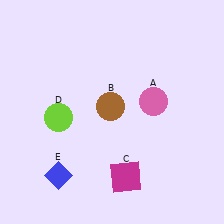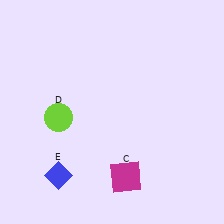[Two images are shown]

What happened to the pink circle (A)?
The pink circle (A) was removed in Image 2. It was in the top-right area of Image 1.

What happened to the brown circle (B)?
The brown circle (B) was removed in Image 2. It was in the top-left area of Image 1.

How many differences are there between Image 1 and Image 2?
There are 2 differences between the two images.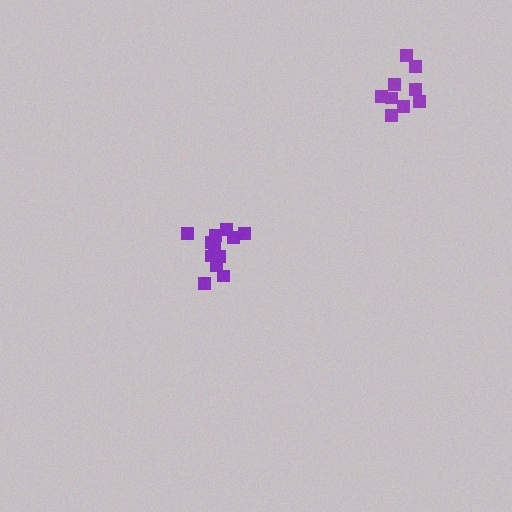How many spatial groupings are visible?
There are 2 spatial groupings.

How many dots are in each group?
Group 1: 12 dots, Group 2: 9 dots (21 total).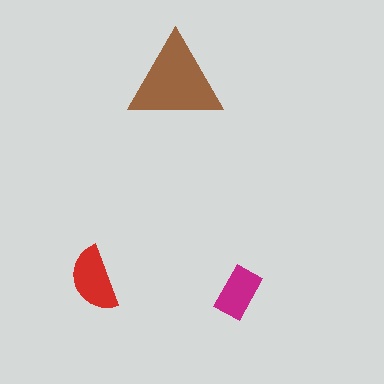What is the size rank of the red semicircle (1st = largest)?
2nd.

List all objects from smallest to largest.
The magenta rectangle, the red semicircle, the brown triangle.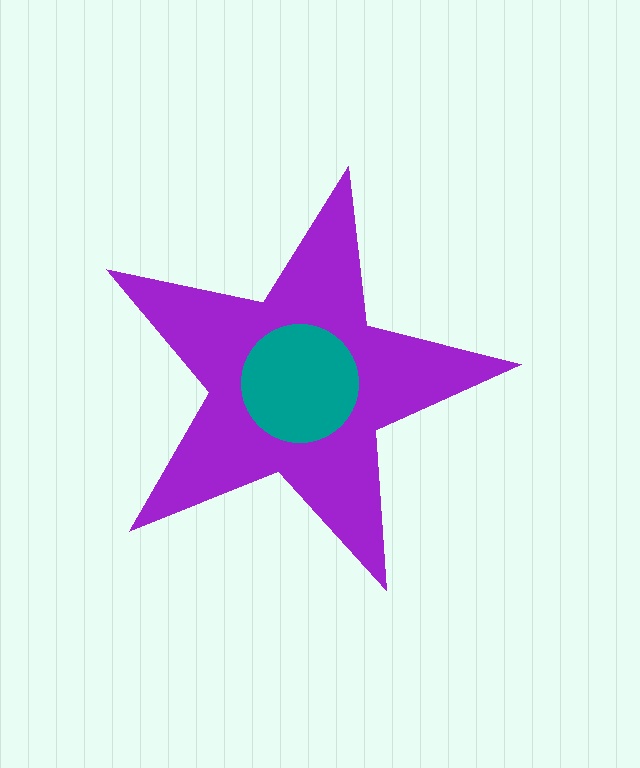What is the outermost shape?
The purple star.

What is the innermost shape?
The teal circle.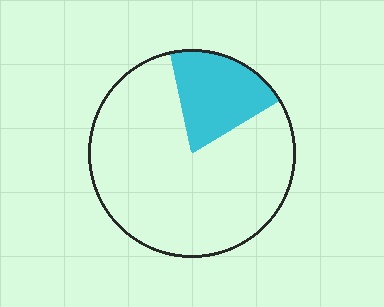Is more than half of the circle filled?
No.